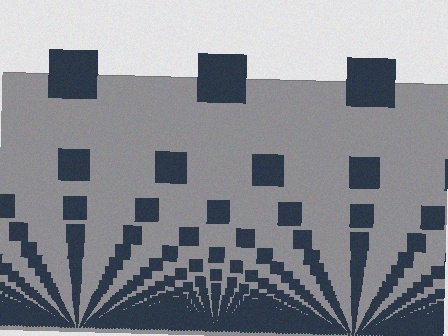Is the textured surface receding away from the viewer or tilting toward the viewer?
The surface appears to tilt toward the viewer. Texture elements get larger and sparser toward the top.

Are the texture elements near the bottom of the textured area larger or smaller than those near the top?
Smaller. The gradient is inverted — elements near the bottom are smaller and denser.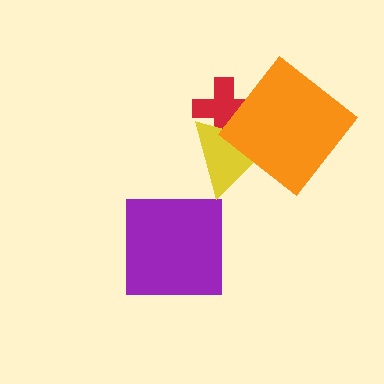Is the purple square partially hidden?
No, no other shape covers it.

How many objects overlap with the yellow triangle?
2 objects overlap with the yellow triangle.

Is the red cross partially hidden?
Yes, it is partially covered by another shape.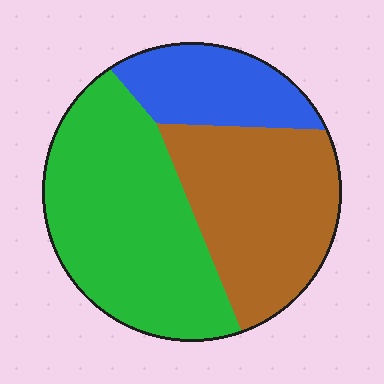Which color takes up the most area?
Green, at roughly 45%.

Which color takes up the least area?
Blue, at roughly 20%.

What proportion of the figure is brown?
Brown covers roughly 35% of the figure.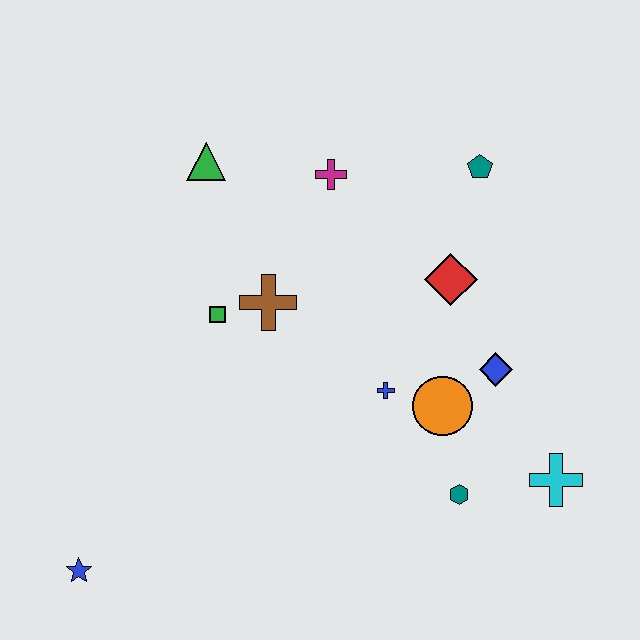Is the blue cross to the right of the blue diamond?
No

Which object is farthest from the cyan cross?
The blue star is farthest from the cyan cross.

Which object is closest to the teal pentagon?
The red diamond is closest to the teal pentagon.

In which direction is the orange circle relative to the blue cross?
The orange circle is to the right of the blue cross.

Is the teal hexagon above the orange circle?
No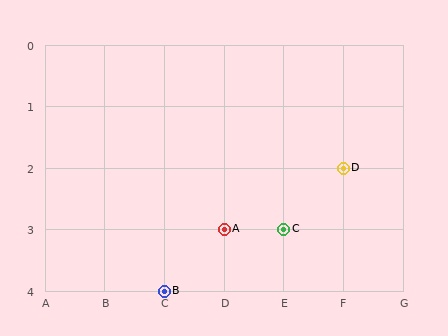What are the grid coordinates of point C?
Point C is at grid coordinates (E, 3).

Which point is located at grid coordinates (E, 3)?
Point C is at (E, 3).